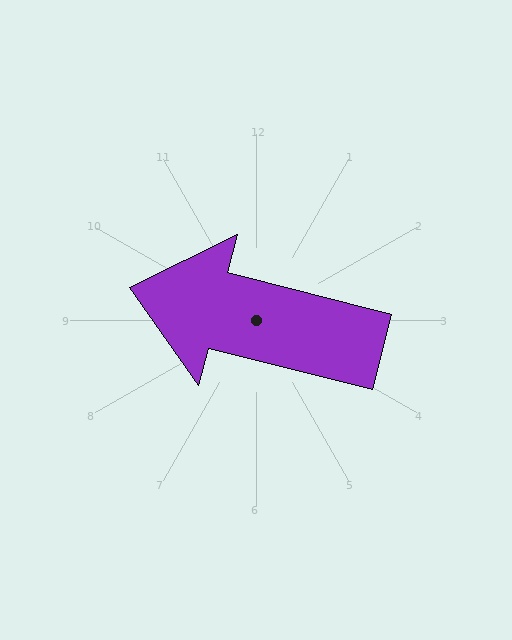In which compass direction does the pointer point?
West.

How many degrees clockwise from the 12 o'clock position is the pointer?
Approximately 284 degrees.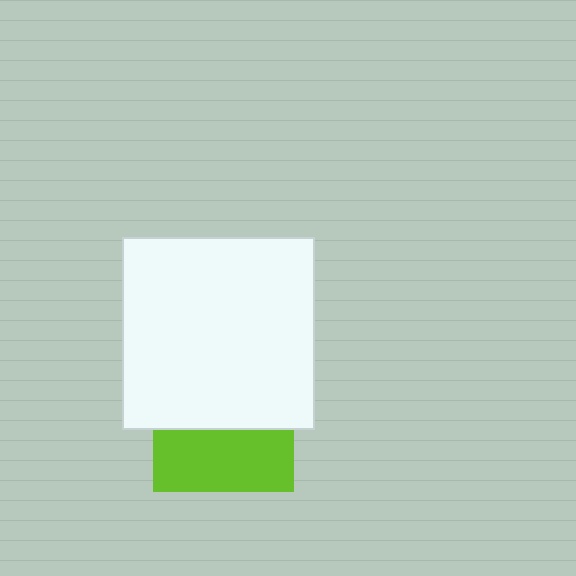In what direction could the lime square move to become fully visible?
The lime square could move down. That would shift it out from behind the white square entirely.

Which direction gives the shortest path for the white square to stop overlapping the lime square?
Moving up gives the shortest separation.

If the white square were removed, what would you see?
You would see the complete lime square.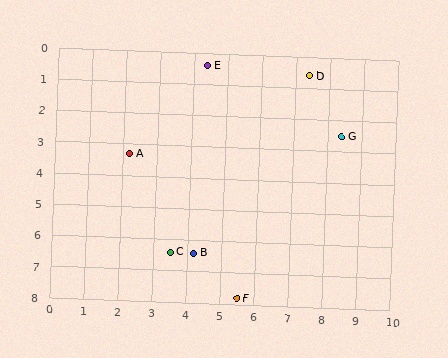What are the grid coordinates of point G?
Point G is at approximately (8.4, 2.5).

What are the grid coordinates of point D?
Point D is at approximately (7.4, 0.6).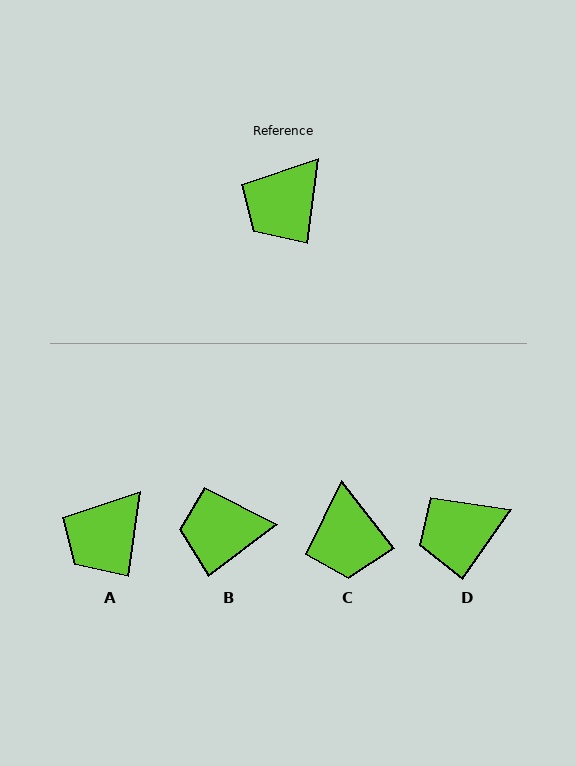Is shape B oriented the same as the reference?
No, it is off by about 45 degrees.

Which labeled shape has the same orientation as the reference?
A.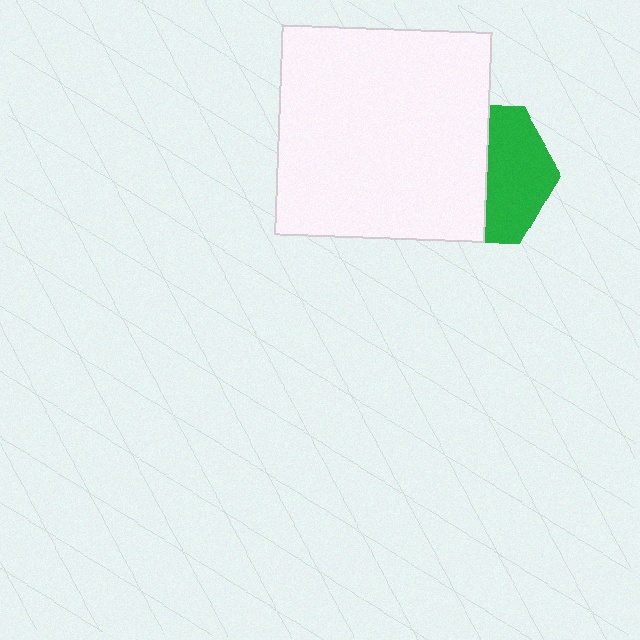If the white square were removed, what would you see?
You would see the complete green hexagon.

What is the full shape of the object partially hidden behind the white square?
The partially hidden object is a green hexagon.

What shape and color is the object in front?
The object in front is a white square.